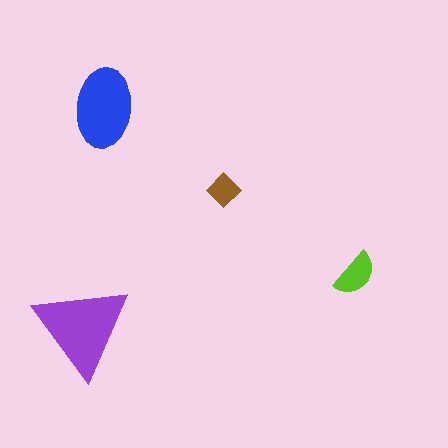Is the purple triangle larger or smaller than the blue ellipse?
Larger.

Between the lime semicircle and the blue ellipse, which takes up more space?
The blue ellipse.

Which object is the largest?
The purple triangle.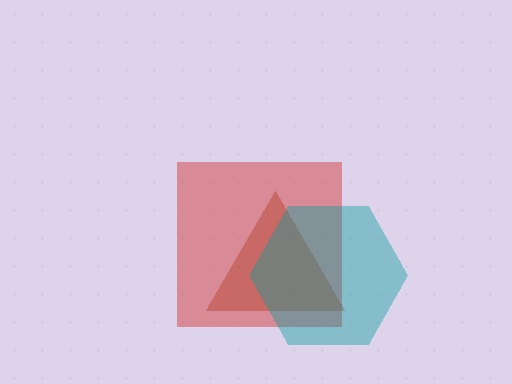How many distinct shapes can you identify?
There are 3 distinct shapes: a brown triangle, a red square, a teal hexagon.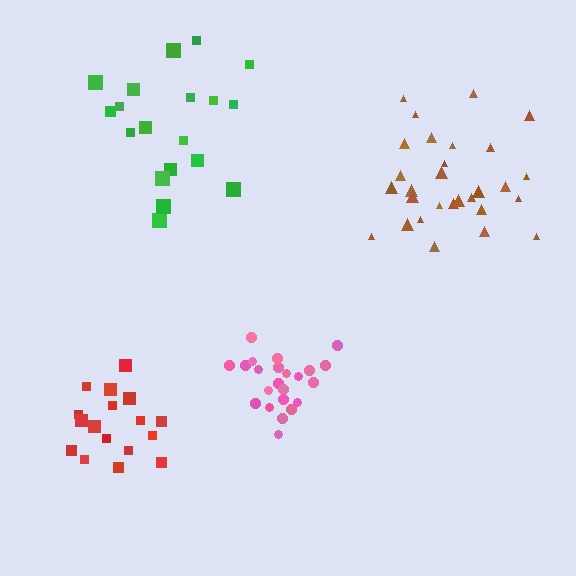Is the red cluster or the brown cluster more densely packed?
Red.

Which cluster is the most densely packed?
Pink.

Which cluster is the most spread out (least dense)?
Green.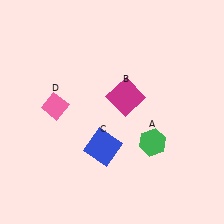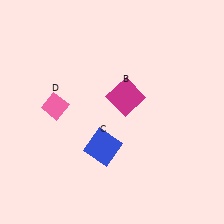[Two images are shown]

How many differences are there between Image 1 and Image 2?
There is 1 difference between the two images.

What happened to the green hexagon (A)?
The green hexagon (A) was removed in Image 2. It was in the bottom-right area of Image 1.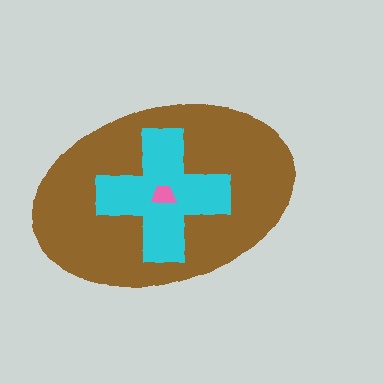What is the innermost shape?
The pink trapezoid.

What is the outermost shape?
The brown ellipse.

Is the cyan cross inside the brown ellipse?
Yes.